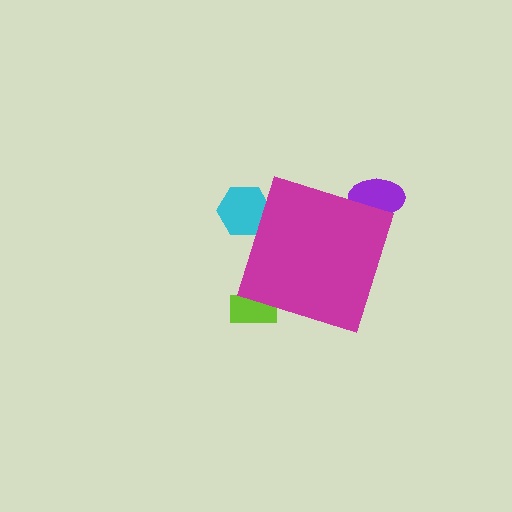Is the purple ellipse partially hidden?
Yes, the purple ellipse is partially hidden behind the magenta diamond.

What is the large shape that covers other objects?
A magenta diamond.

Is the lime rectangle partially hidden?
Yes, the lime rectangle is partially hidden behind the magenta diamond.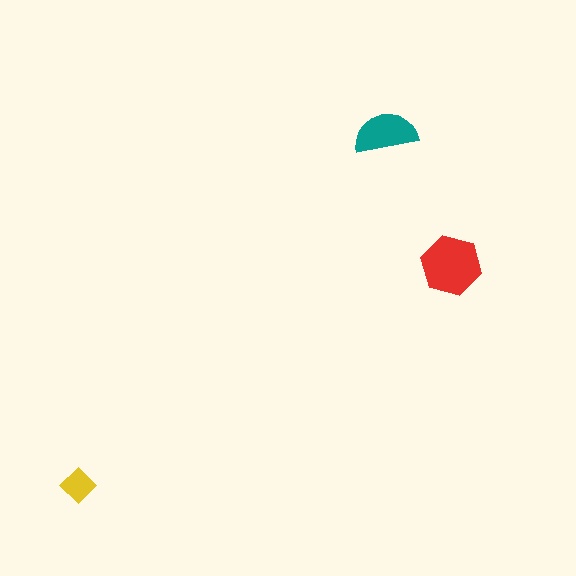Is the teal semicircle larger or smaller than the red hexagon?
Smaller.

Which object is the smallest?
The yellow diamond.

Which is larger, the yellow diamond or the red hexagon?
The red hexagon.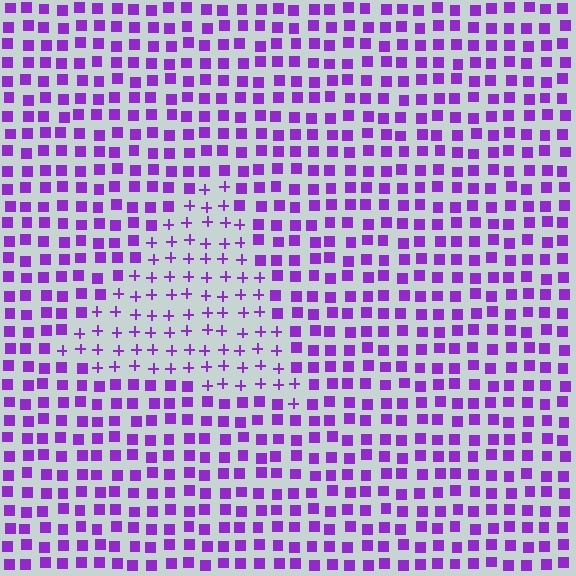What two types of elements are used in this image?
The image uses plus signs inside the triangle region and squares outside it.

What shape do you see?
I see a triangle.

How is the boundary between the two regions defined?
The boundary is defined by a change in element shape: plus signs inside vs. squares outside. All elements share the same color and spacing.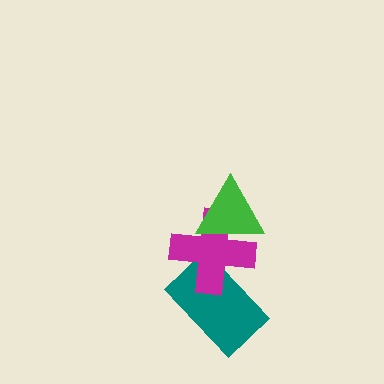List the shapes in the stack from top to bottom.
From top to bottom: the green triangle, the magenta cross, the teal rectangle.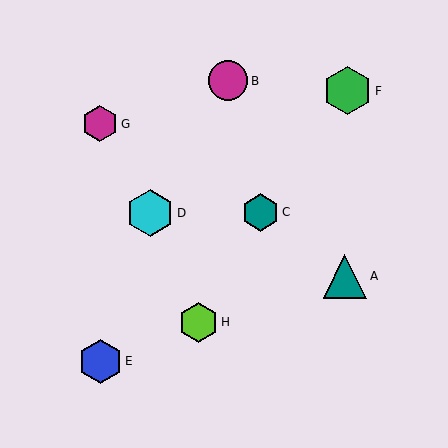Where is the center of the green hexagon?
The center of the green hexagon is at (347, 91).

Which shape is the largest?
The green hexagon (labeled F) is the largest.